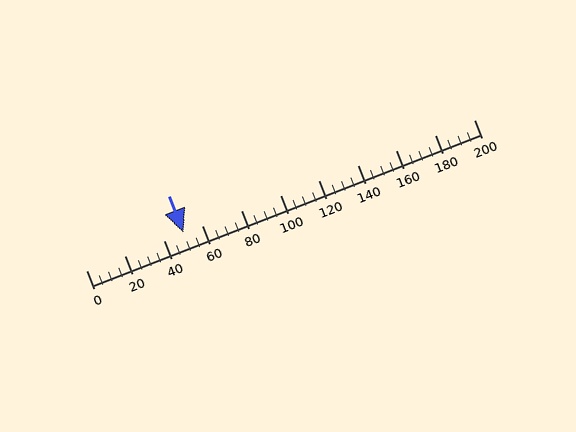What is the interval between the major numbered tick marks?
The major tick marks are spaced 20 units apart.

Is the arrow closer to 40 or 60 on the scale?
The arrow is closer to 60.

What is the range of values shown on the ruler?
The ruler shows values from 0 to 200.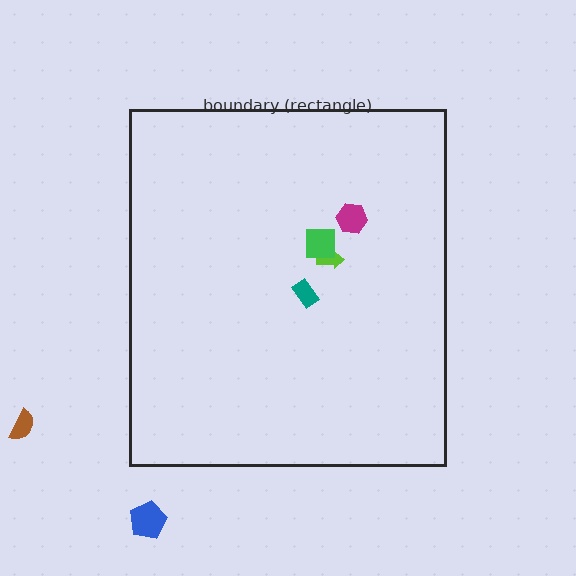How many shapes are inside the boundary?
4 inside, 2 outside.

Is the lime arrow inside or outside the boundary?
Inside.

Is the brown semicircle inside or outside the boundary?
Outside.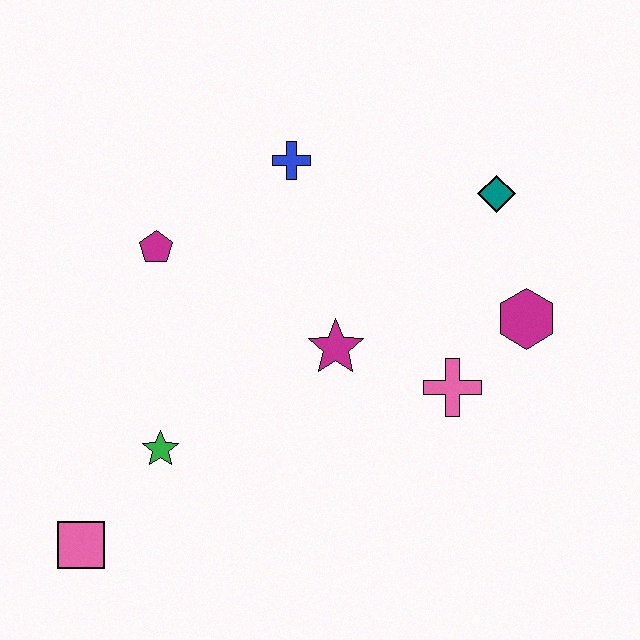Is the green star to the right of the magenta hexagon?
No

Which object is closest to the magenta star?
The pink cross is closest to the magenta star.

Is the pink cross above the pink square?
Yes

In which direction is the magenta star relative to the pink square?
The magenta star is to the right of the pink square.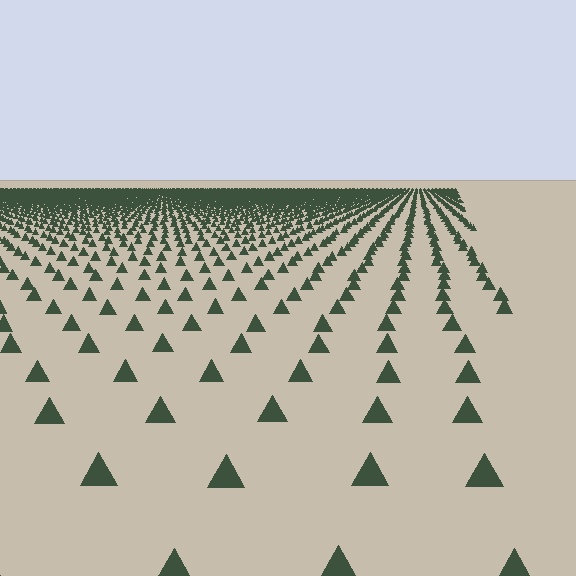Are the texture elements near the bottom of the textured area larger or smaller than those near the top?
Larger. Near the bottom, elements are closer to the viewer and appear at a bigger on-screen size.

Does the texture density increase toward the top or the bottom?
Density increases toward the top.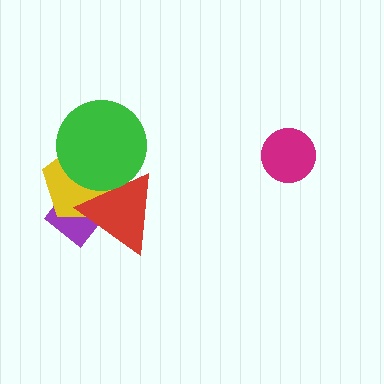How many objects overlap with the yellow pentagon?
3 objects overlap with the yellow pentagon.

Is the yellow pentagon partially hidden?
Yes, it is partially covered by another shape.